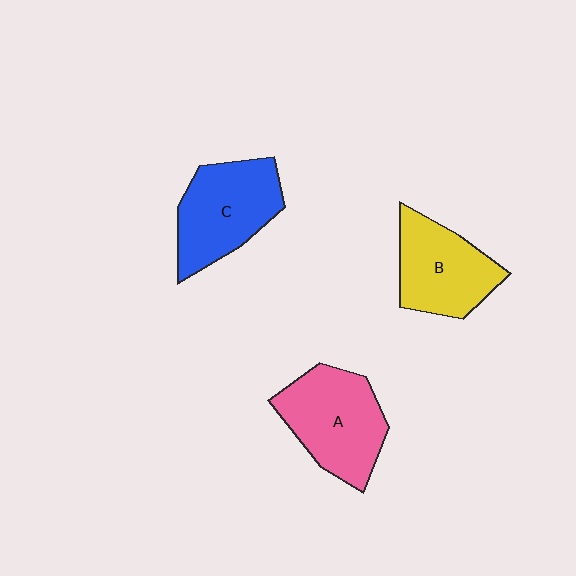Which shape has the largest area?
Shape A (pink).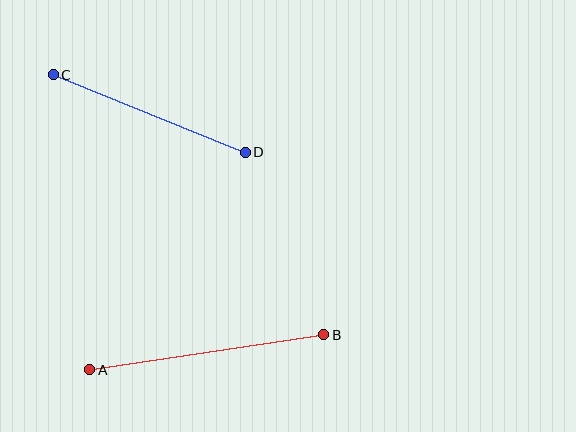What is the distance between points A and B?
The distance is approximately 237 pixels.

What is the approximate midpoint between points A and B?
The midpoint is at approximately (207, 352) pixels.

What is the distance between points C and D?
The distance is approximately 207 pixels.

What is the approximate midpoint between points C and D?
The midpoint is at approximately (149, 114) pixels.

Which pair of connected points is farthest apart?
Points A and B are farthest apart.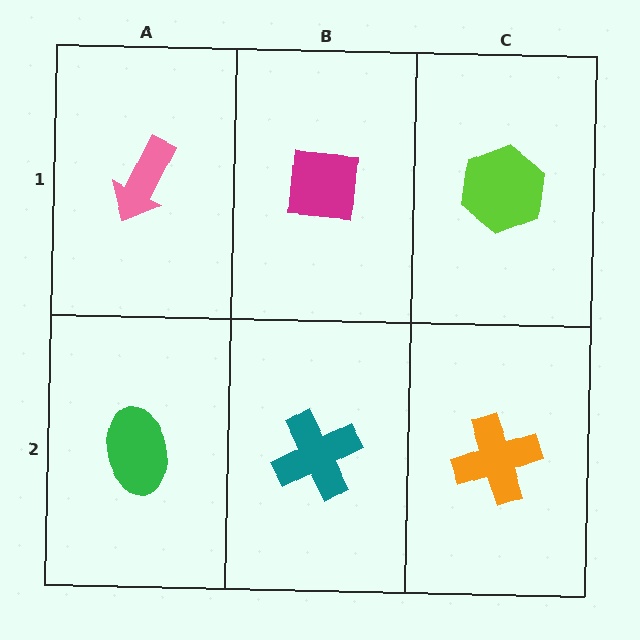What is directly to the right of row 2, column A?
A teal cross.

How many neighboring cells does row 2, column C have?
2.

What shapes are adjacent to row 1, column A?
A green ellipse (row 2, column A), a magenta square (row 1, column B).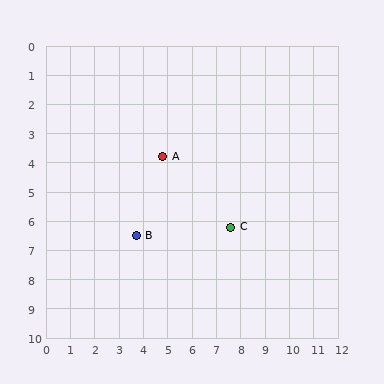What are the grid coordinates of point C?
Point C is at approximately (7.6, 6.2).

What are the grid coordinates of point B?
Point B is at approximately (3.7, 6.5).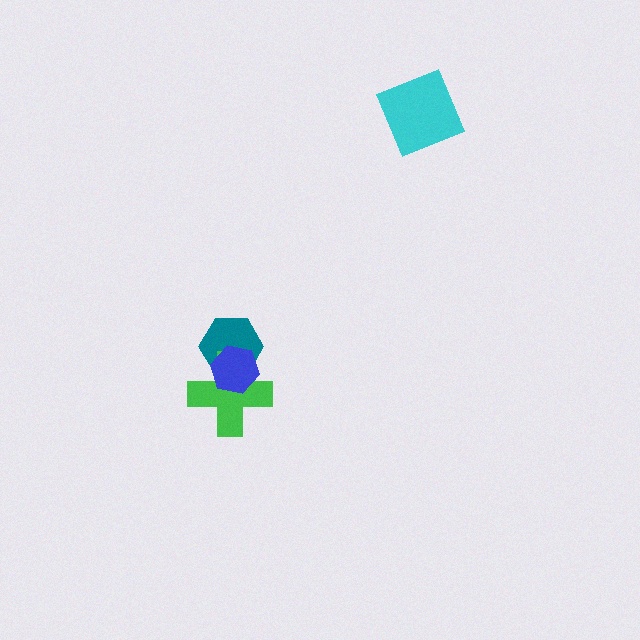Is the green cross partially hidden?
Yes, it is partially covered by another shape.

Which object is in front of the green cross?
The blue hexagon is in front of the green cross.